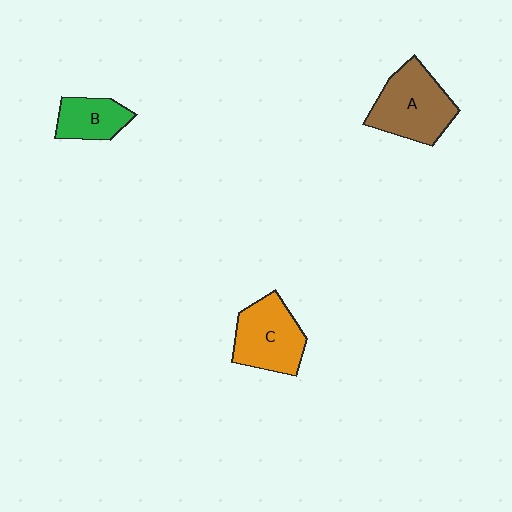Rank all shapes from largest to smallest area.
From largest to smallest: A (brown), C (orange), B (green).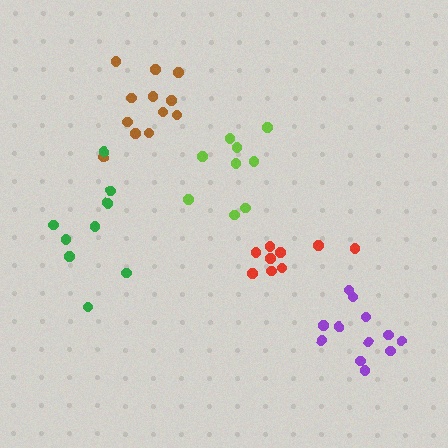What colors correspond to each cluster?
The clusters are colored: brown, green, lime, purple, red.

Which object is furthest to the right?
The purple cluster is rightmost.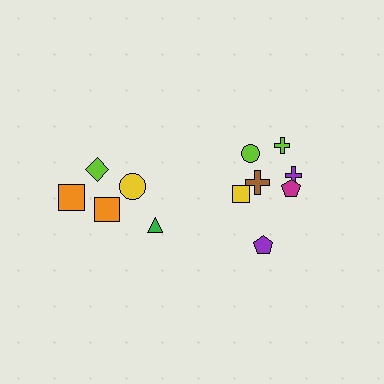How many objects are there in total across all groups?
There are 12 objects.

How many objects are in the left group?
There are 5 objects.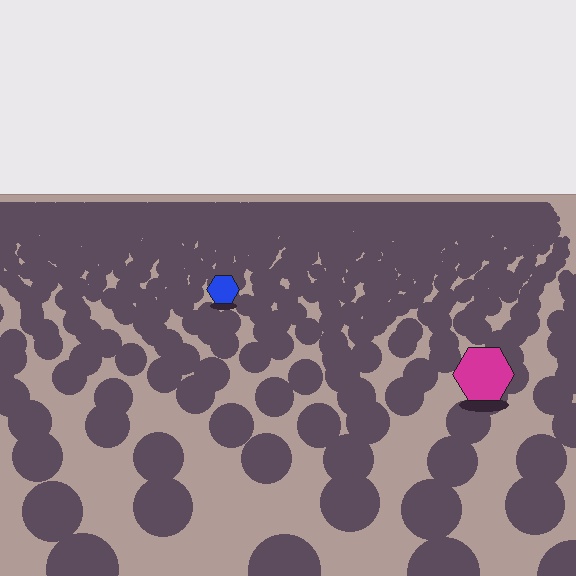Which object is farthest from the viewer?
The blue hexagon is farthest from the viewer. It appears smaller and the ground texture around it is denser.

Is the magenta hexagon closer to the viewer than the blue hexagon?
Yes. The magenta hexagon is closer — you can tell from the texture gradient: the ground texture is coarser near it.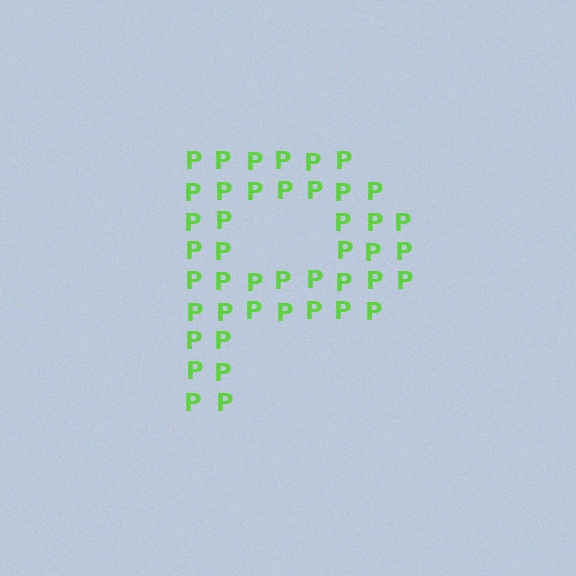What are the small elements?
The small elements are letter P's.